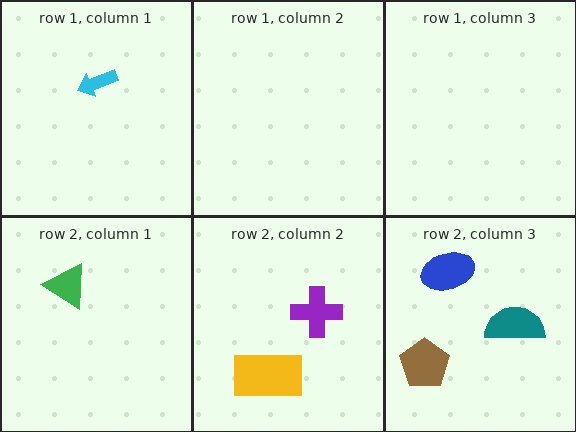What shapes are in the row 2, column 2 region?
The yellow rectangle, the purple cross.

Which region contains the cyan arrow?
The row 1, column 1 region.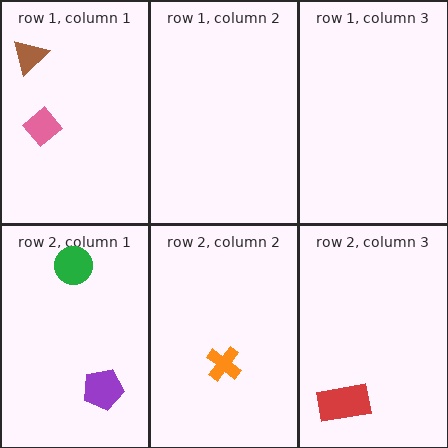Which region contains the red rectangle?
The row 2, column 3 region.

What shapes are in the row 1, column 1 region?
The brown triangle, the pink diamond.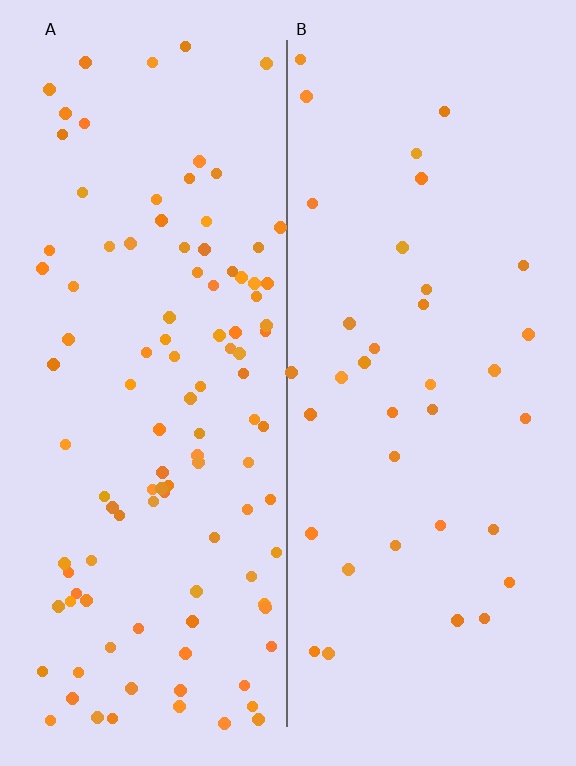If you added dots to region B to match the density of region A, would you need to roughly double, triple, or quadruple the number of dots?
Approximately triple.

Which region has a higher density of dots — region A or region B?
A (the left).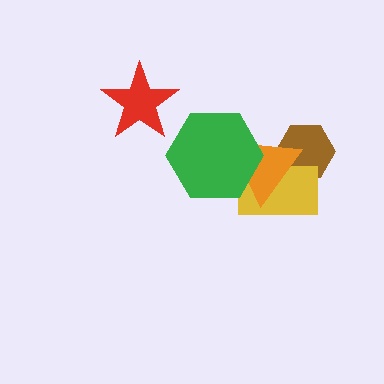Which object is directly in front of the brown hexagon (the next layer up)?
The yellow rectangle is directly in front of the brown hexagon.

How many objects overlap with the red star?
0 objects overlap with the red star.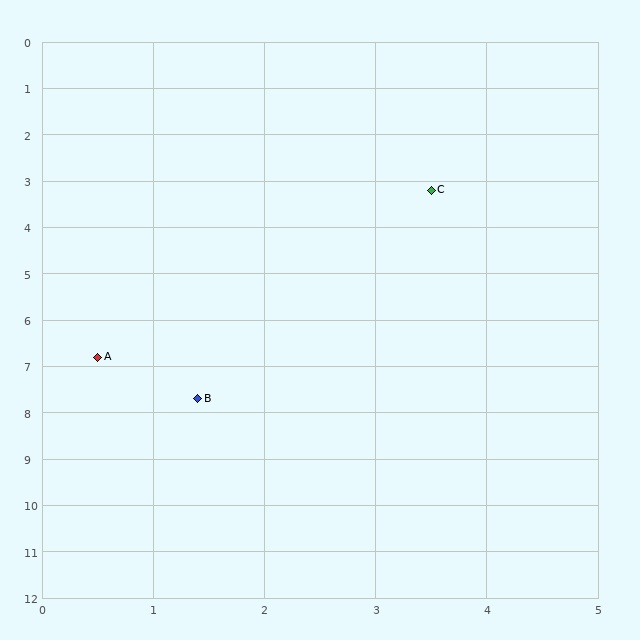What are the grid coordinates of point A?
Point A is at approximately (0.5, 6.8).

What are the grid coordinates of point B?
Point B is at approximately (1.4, 7.7).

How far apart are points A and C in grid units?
Points A and C are about 4.7 grid units apart.